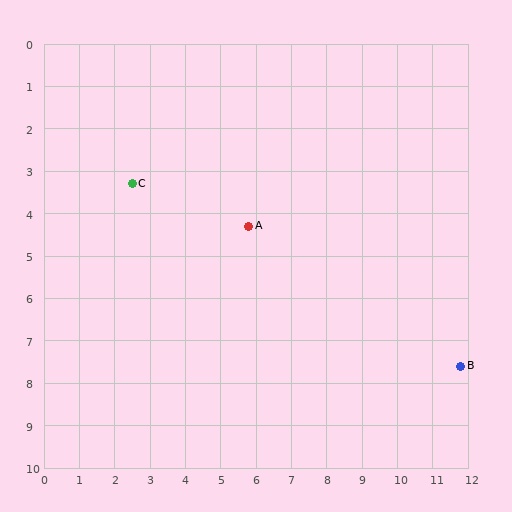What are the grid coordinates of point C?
Point C is at approximately (2.5, 3.3).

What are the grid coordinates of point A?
Point A is at approximately (5.8, 4.3).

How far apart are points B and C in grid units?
Points B and C are about 10.2 grid units apart.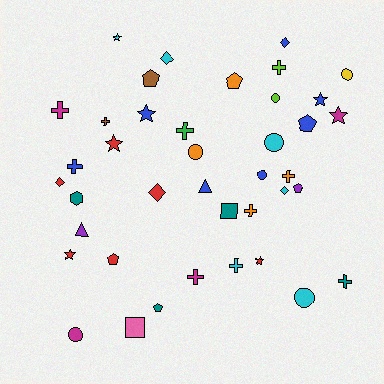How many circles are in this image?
There are 7 circles.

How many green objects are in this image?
There is 1 green object.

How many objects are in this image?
There are 40 objects.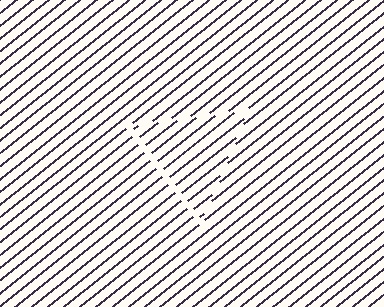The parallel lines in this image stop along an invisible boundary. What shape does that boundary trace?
An illusory triangle. The interior of the shape contains the same grating, shifted by half a period — the contour is defined by the phase discontinuity where line-ends from the inner and outer gratings abut.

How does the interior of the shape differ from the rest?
The interior of the shape contains the same grating, shifted by half a period — the contour is defined by the phase discontinuity where line-ends from the inner and outer gratings abut.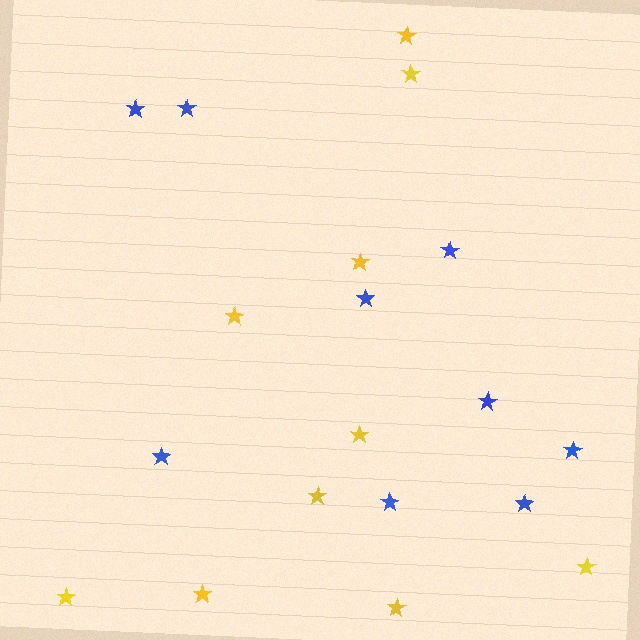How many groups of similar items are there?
There are 2 groups: one group of yellow stars (10) and one group of blue stars (9).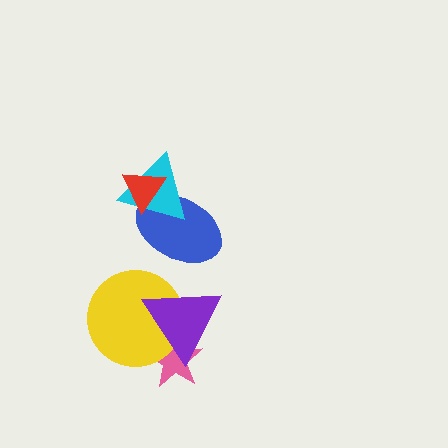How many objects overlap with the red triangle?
2 objects overlap with the red triangle.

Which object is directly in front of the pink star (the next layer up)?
The yellow circle is directly in front of the pink star.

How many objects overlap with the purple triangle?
2 objects overlap with the purple triangle.